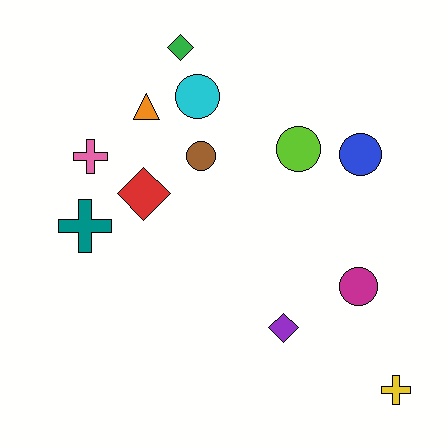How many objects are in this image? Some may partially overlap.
There are 12 objects.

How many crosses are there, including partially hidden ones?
There are 3 crosses.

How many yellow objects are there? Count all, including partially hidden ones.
There is 1 yellow object.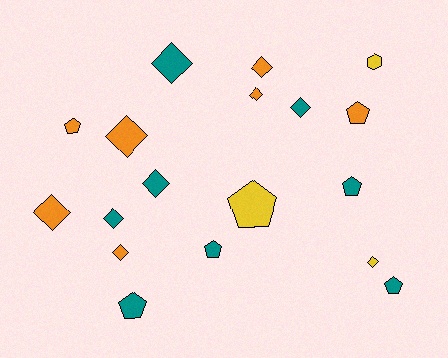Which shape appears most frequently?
Diamond, with 10 objects.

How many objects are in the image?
There are 18 objects.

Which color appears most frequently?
Teal, with 8 objects.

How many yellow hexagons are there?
There is 1 yellow hexagon.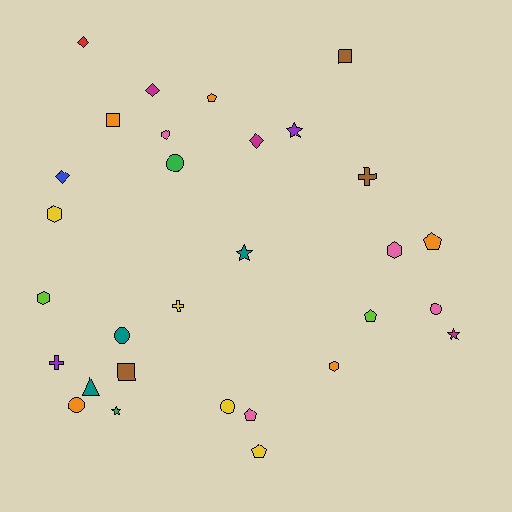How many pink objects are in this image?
There are 4 pink objects.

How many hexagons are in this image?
There are 5 hexagons.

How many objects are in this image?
There are 30 objects.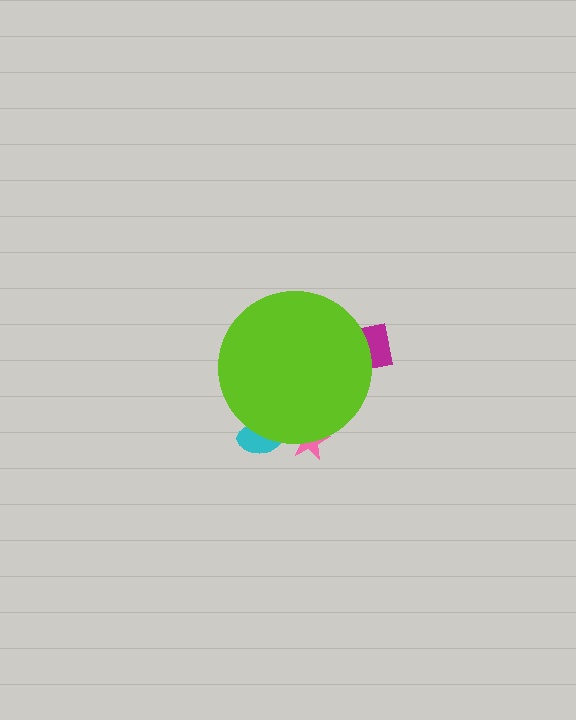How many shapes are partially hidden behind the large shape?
3 shapes are partially hidden.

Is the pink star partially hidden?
Yes, the pink star is partially hidden behind the lime circle.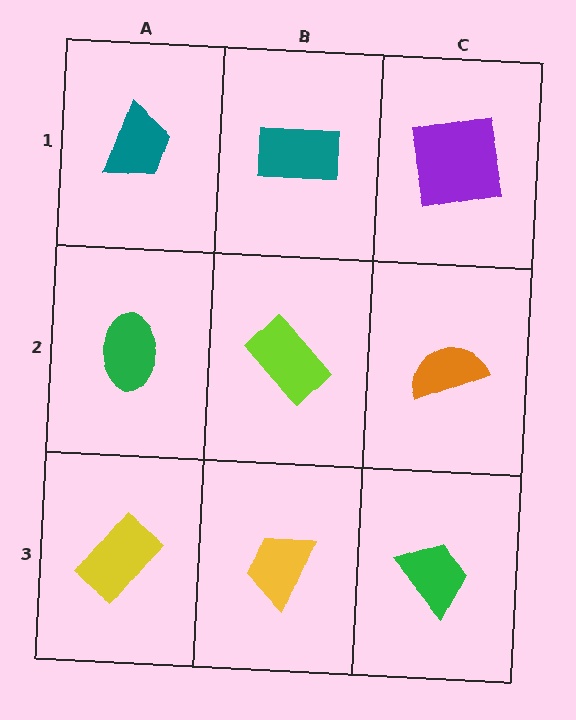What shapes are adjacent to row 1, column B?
A lime rectangle (row 2, column B), a teal trapezoid (row 1, column A), a purple square (row 1, column C).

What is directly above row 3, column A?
A green ellipse.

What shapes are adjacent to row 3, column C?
An orange semicircle (row 2, column C), a yellow trapezoid (row 3, column B).